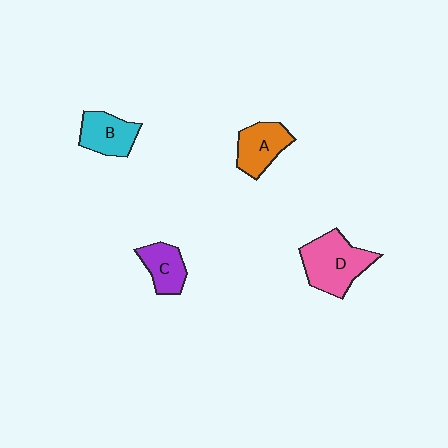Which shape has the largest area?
Shape D (pink).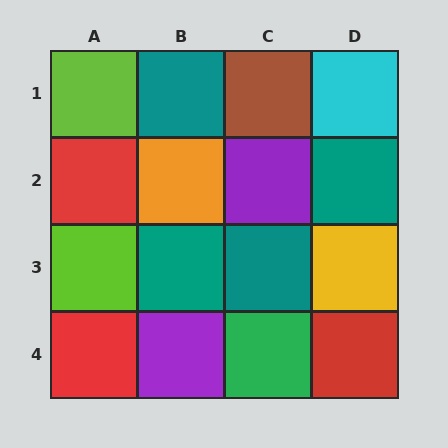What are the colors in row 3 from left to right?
Lime, teal, teal, yellow.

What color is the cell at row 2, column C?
Purple.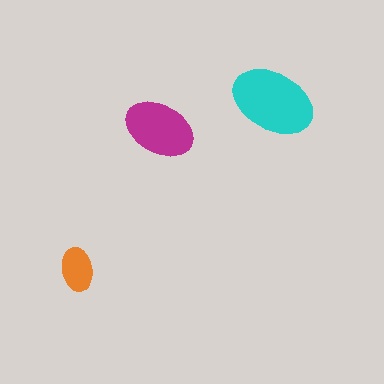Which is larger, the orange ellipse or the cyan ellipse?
The cyan one.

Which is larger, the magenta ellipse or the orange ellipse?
The magenta one.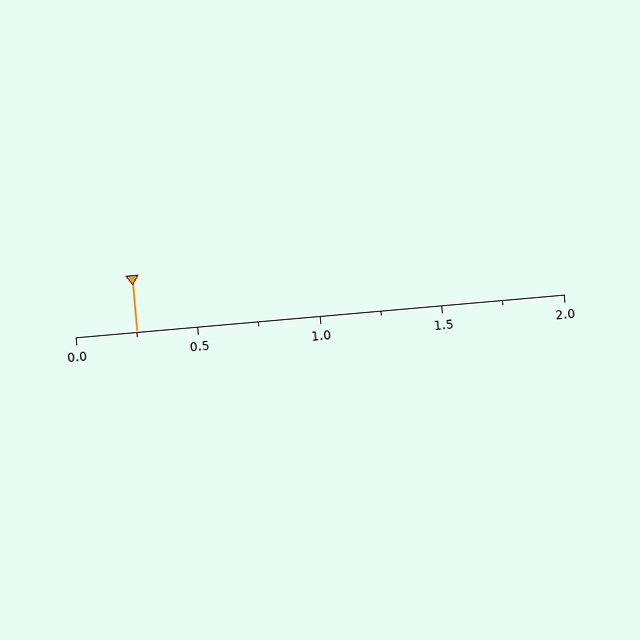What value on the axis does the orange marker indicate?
The marker indicates approximately 0.25.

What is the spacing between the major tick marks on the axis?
The major ticks are spaced 0.5 apart.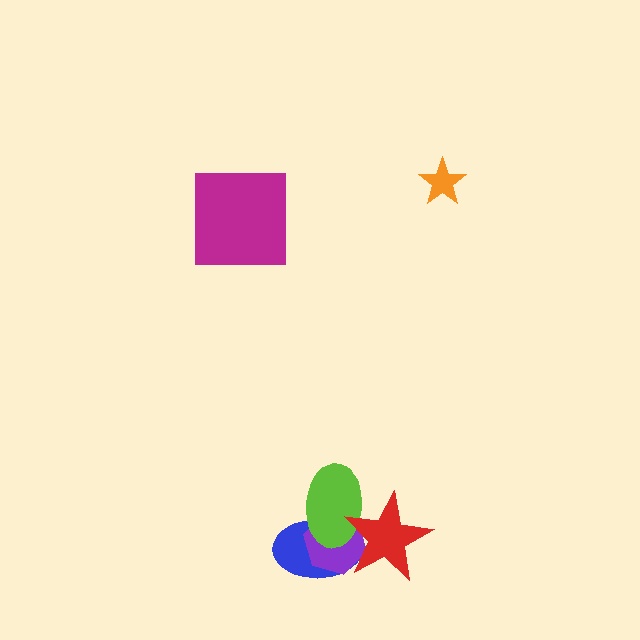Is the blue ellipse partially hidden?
Yes, it is partially covered by another shape.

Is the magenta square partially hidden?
No, no other shape covers it.